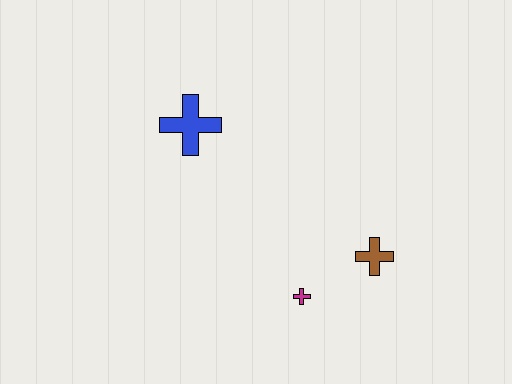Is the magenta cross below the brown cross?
Yes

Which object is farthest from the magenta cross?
The blue cross is farthest from the magenta cross.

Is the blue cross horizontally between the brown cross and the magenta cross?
No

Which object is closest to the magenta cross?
The brown cross is closest to the magenta cross.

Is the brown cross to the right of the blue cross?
Yes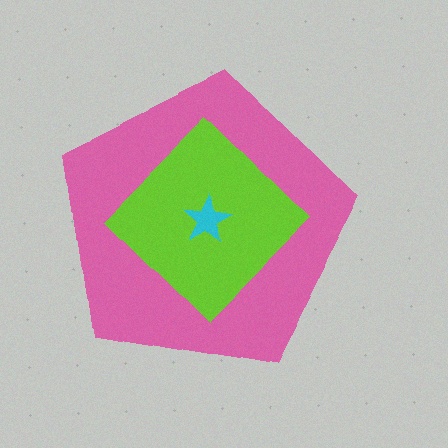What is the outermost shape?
The pink pentagon.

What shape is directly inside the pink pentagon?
The lime diamond.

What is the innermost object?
The cyan star.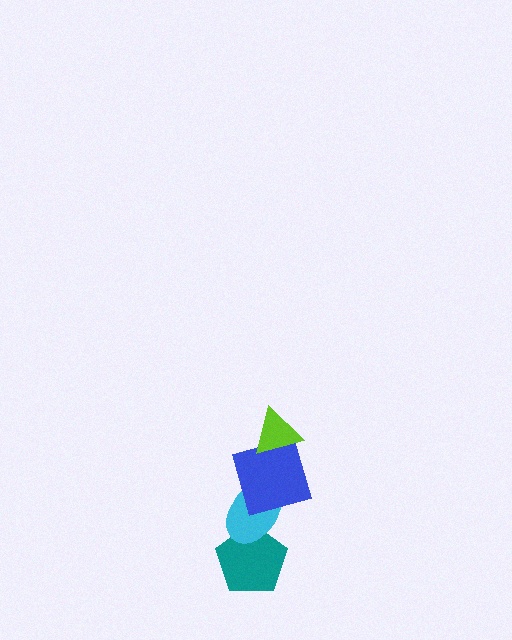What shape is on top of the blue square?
The lime triangle is on top of the blue square.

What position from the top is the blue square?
The blue square is 2nd from the top.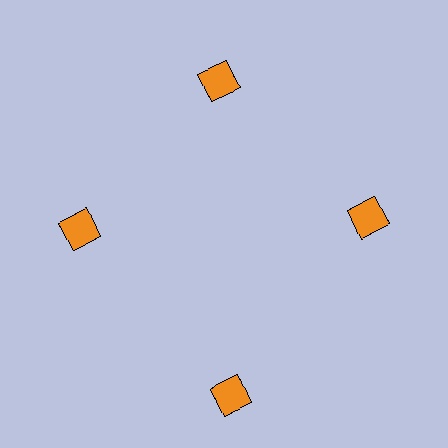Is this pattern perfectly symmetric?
No. The 4 orange diamonds are arranged in a ring, but one element near the 6 o'clock position is pushed outward from the center, breaking the 4-fold rotational symmetry.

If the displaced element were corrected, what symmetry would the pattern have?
It would have 4-fold rotational symmetry — the pattern would map onto itself every 90 degrees.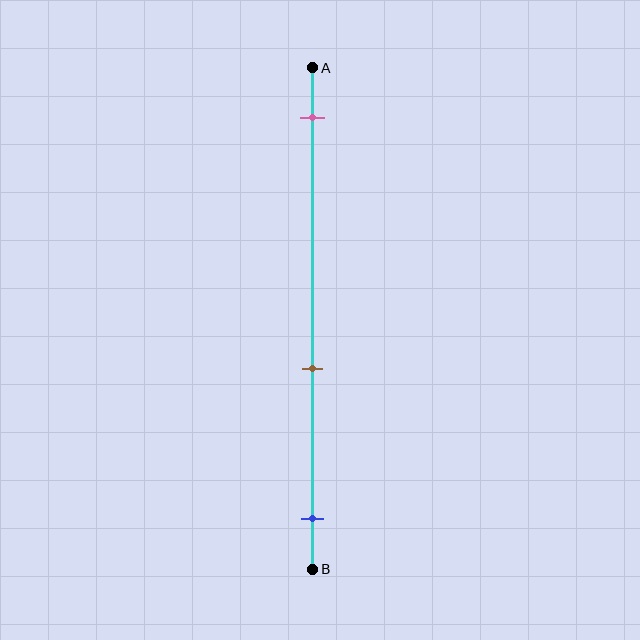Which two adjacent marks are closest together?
The brown and blue marks are the closest adjacent pair.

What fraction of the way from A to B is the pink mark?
The pink mark is approximately 10% (0.1) of the way from A to B.